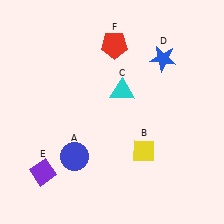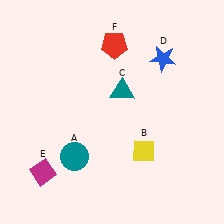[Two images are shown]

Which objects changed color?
A changed from blue to teal. C changed from cyan to teal. E changed from purple to magenta.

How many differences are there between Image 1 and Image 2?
There are 3 differences between the two images.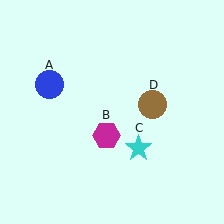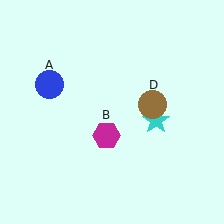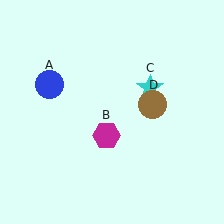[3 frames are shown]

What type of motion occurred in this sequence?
The cyan star (object C) rotated counterclockwise around the center of the scene.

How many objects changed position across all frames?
1 object changed position: cyan star (object C).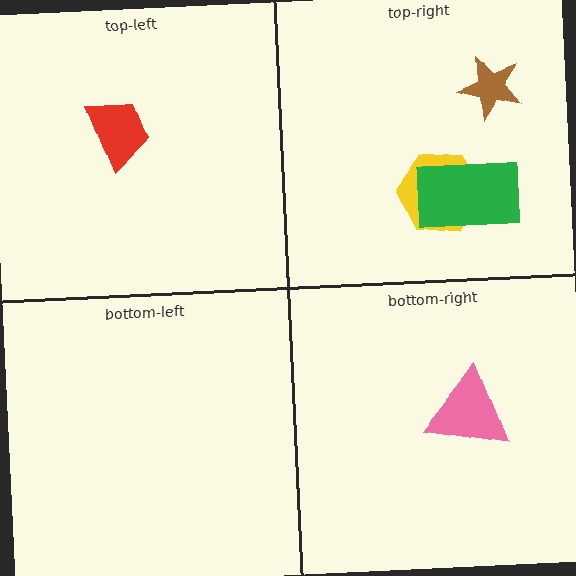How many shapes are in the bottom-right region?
1.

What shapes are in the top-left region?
The red trapezoid.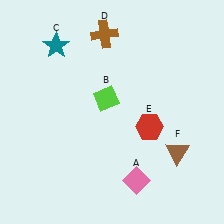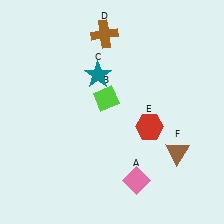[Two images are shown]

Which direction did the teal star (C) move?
The teal star (C) moved right.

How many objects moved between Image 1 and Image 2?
1 object moved between the two images.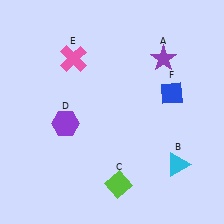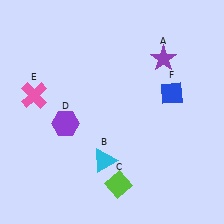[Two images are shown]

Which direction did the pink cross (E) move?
The pink cross (E) moved left.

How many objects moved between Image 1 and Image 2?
2 objects moved between the two images.